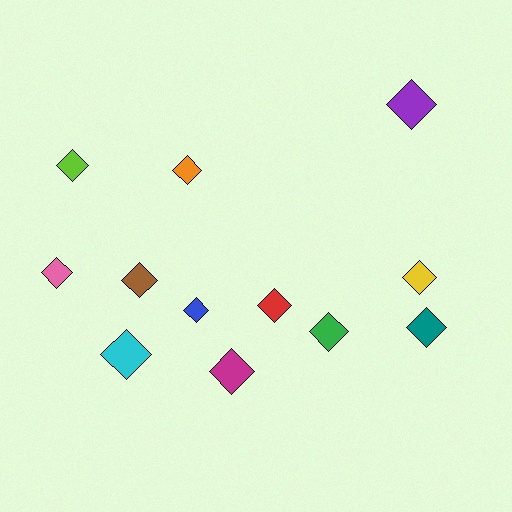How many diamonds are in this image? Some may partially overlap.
There are 12 diamonds.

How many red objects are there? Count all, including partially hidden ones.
There is 1 red object.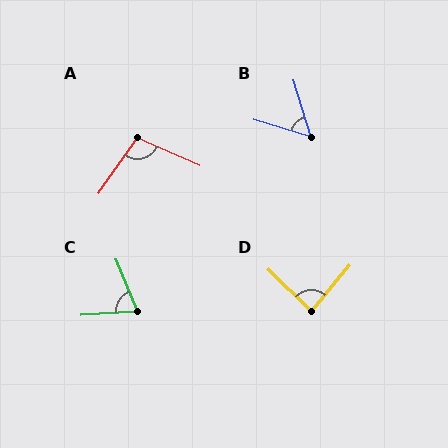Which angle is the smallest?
B, at approximately 56 degrees.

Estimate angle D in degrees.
Approximately 86 degrees.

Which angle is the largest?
A, at approximately 101 degrees.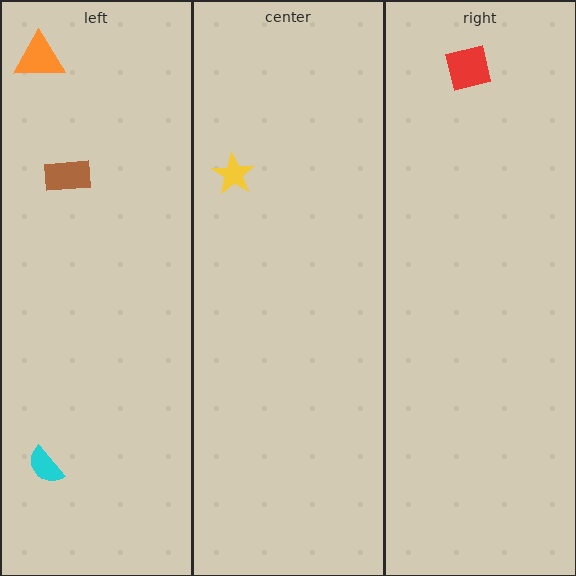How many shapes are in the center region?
1.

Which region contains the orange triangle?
The left region.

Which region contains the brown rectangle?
The left region.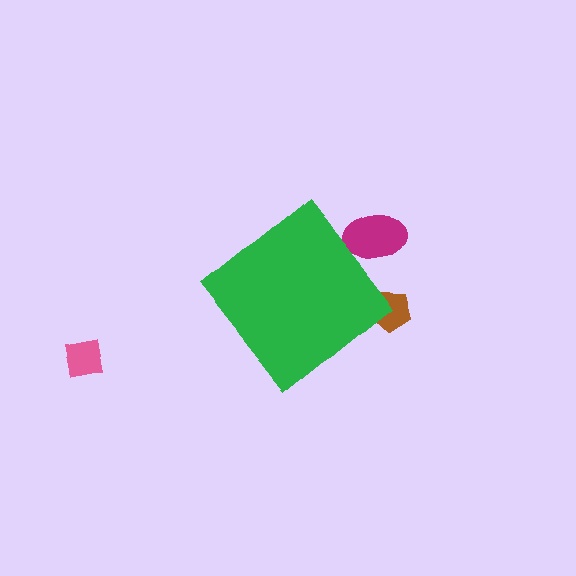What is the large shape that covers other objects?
A green diamond.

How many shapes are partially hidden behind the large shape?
2 shapes are partially hidden.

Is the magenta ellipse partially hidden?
Yes, the magenta ellipse is partially hidden behind the green diamond.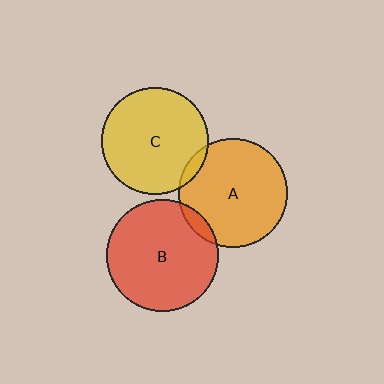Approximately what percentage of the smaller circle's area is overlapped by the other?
Approximately 5%.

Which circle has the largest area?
Circle B (red).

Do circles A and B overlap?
Yes.